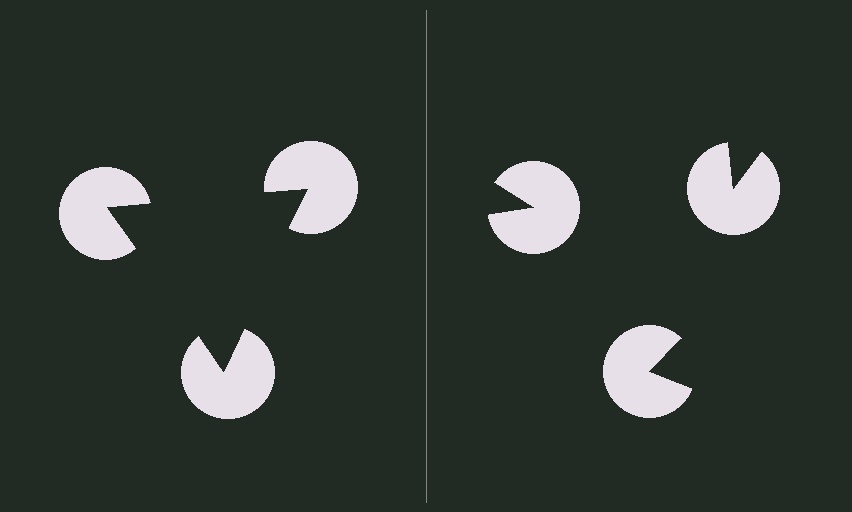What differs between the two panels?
The pac-man discs are positioned identically on both sides; only the wedge orientations differ. On the left they align to a triangle; on the right they are misaligned.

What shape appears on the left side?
An illusory triangle.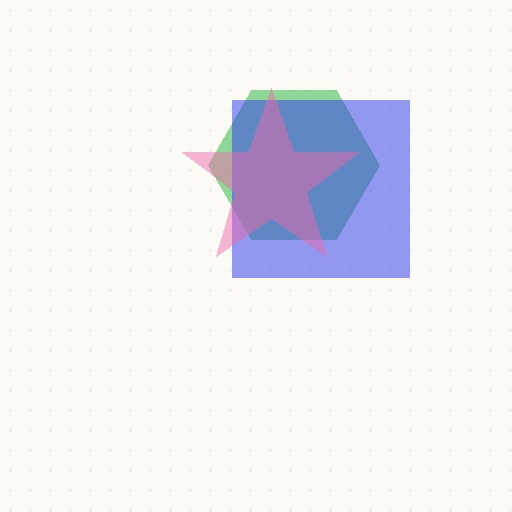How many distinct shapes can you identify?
There are 3 distinct shapes: a green hexagon, a blue square, a pink star.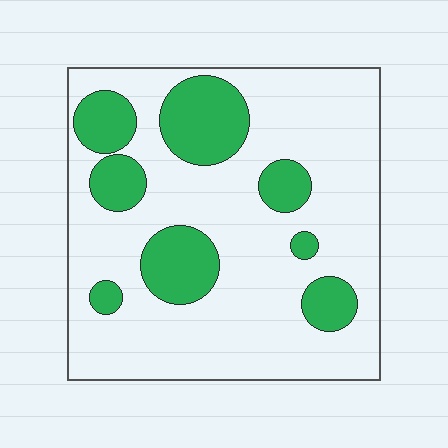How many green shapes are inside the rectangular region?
8.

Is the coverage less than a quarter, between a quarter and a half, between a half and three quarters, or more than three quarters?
Less than a quarter.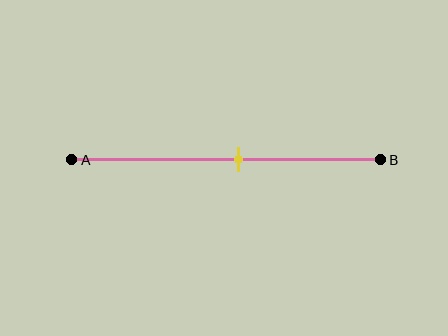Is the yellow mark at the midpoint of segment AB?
No, the mark is at about 55% from A, not at the 50% midpoint.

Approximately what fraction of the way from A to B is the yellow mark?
The yellow mark is approximately 55% of the way from A to B.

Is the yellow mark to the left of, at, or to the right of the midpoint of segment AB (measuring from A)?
The yellow mark is to the right of the midpoint of segment AB.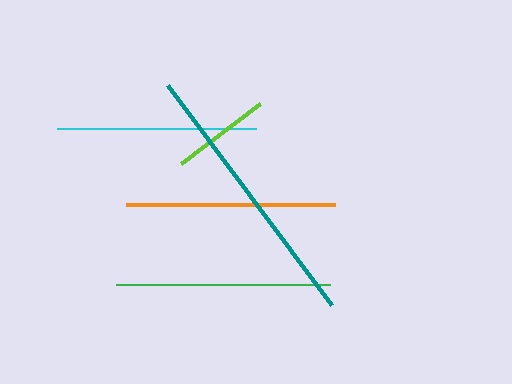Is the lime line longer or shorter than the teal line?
The teal line is longer than the lime line.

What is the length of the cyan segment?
The cyan segment is approximately 199 pixels long.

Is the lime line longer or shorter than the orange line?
The orange line is longer than the lime line.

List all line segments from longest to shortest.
From longest to shortest: teal, green, orange, cyan, lime.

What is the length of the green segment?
The green segment is approximately 214 pixels long.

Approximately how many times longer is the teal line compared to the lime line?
The teal line is approximately 2.8 times the length of the lime line.